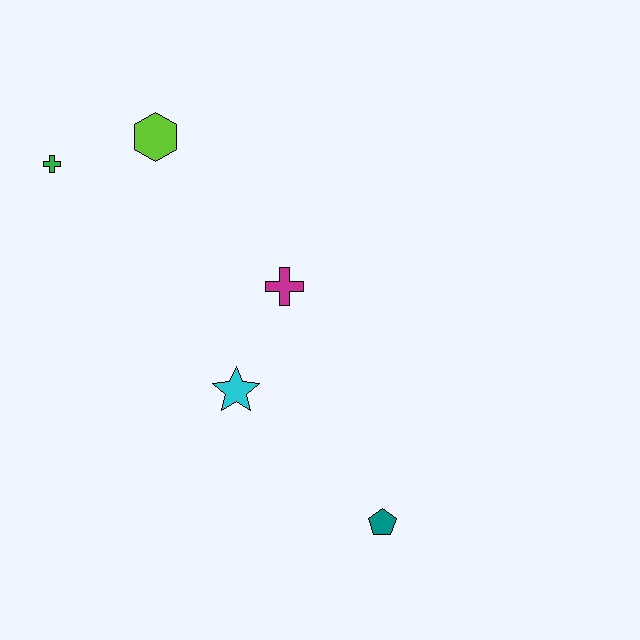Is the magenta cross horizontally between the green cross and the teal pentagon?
Yes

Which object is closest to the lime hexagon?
The green cross is closest to the lime hexagon.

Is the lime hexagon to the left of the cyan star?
Yes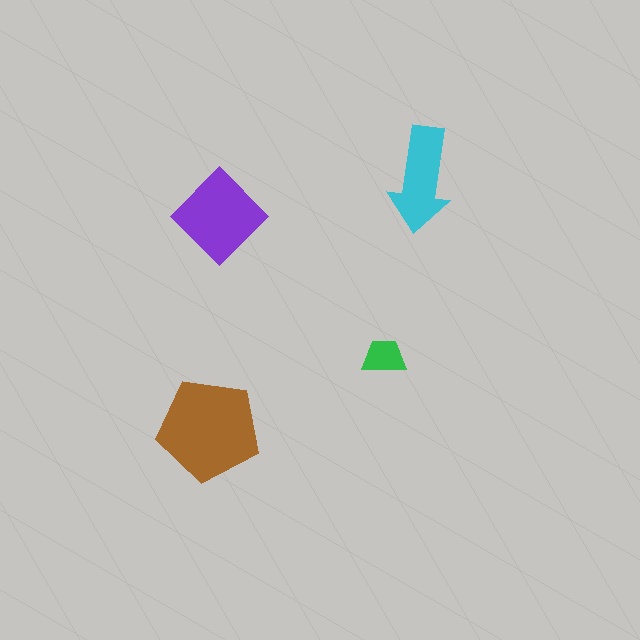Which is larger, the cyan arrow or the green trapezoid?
The cyan arrow.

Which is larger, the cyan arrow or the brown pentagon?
The brown pentagon.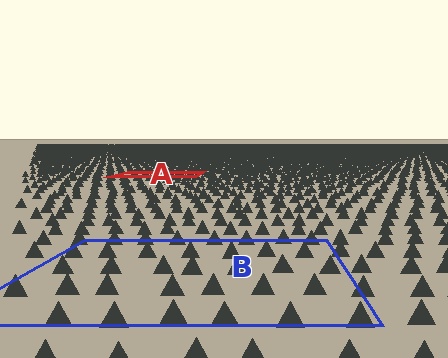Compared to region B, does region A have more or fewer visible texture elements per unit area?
Region A has more texture elements per unit area — they are packed more densely because it is farther away.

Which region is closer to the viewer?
Region B is closer. The texture elements there are larger and more spread out.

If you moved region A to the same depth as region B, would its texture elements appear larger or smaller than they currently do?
They would appear larger. At a closer depth, the same texture elements are projected at a bigger on-screen size.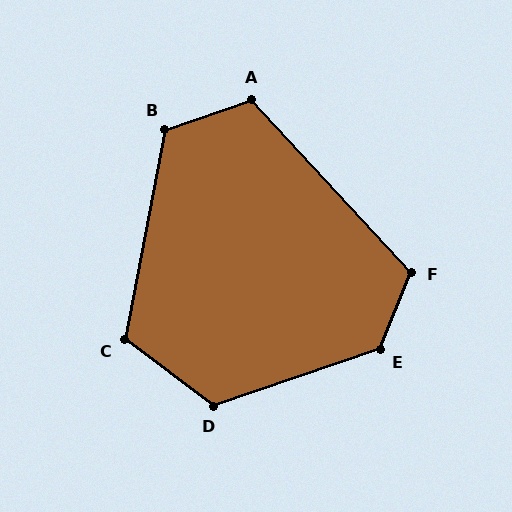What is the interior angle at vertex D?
Approximately 125 degrees (obtuse).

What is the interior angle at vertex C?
Approximately 116 degrees (obtuse).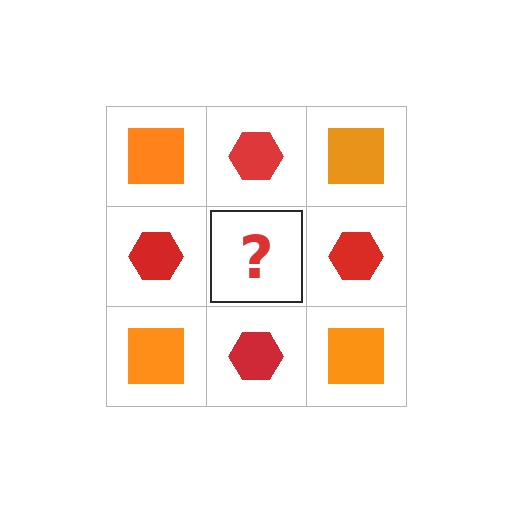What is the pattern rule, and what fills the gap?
The rule is that it alternates orange square and red hexagon in a checkerboard pattern. The gap should be filled with an orange square.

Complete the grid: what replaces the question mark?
The question mark should be replaced with an orange square.